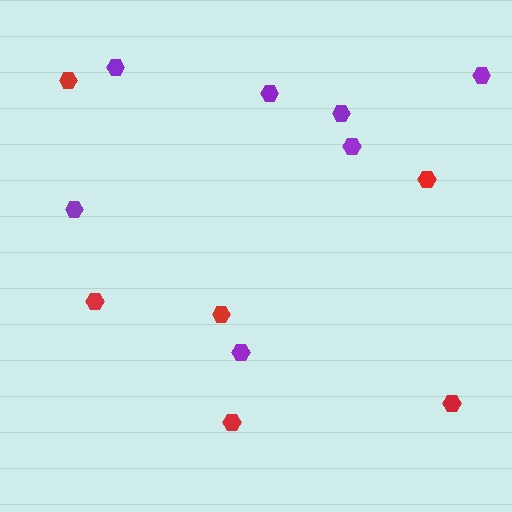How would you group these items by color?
There are 2 groups: one group of purple hexagons (7) and one group of red hexagons (6).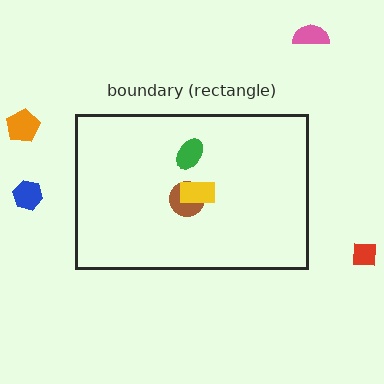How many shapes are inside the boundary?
3 inside, 4 outside.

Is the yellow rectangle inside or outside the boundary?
Inside.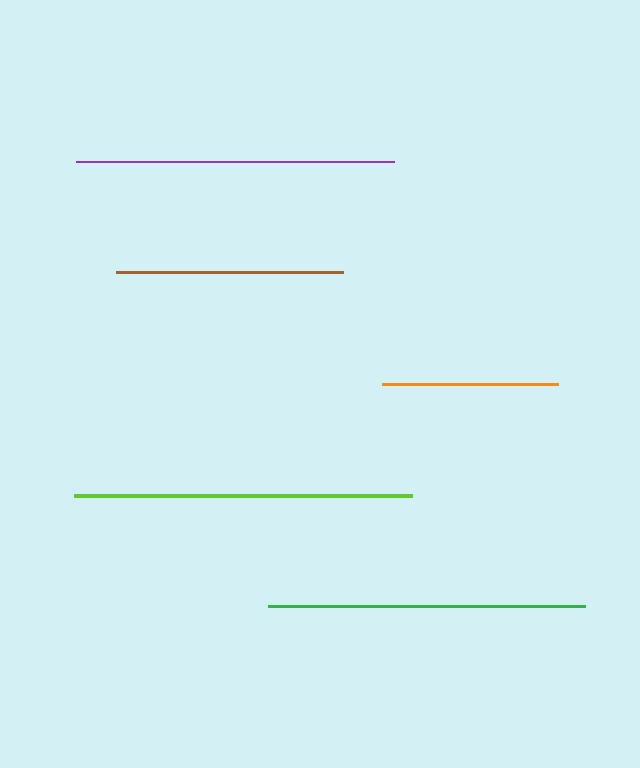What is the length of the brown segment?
The brown segment is approximately 227 pixels long.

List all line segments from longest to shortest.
From longest to shortest: lime, purple, green, brown, orange.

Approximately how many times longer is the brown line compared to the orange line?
The brown line is approximately 1.3 times the length of the orange line.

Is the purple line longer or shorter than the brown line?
The purple line is longer than the brown line.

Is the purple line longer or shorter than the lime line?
The lime line is longer than the purple line.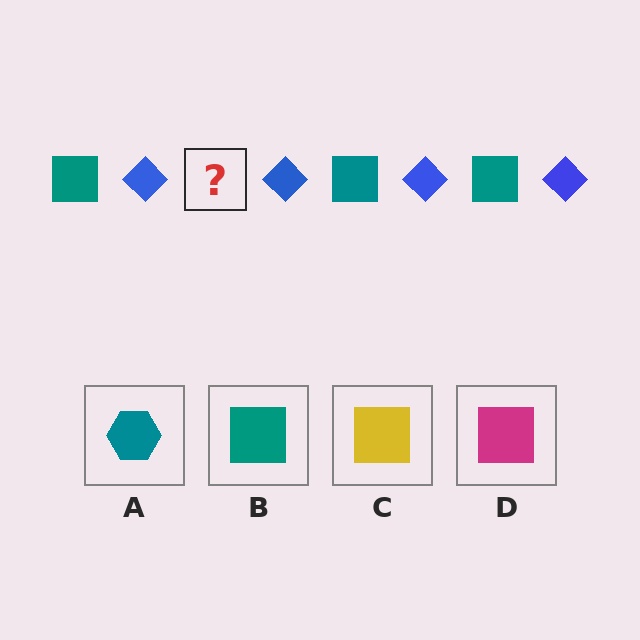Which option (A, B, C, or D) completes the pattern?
B.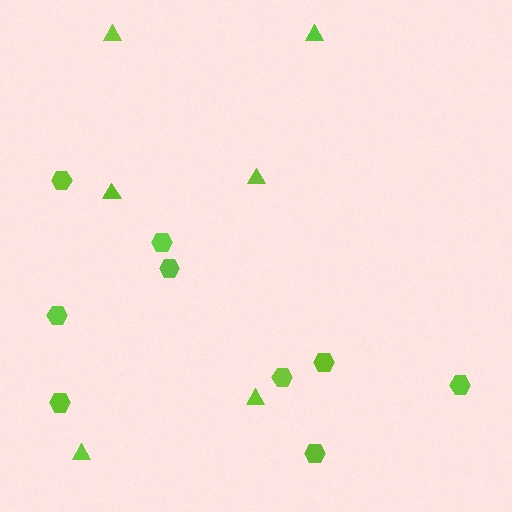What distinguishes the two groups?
There are 2 groups: one group of hexagons (9) and one group of triangles (6).